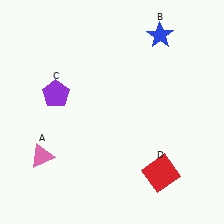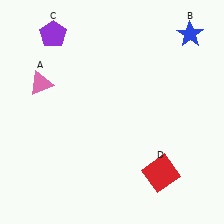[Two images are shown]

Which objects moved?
The objects that moved are: the pink triangle (A), the blue star (B), the purple pentagon (C).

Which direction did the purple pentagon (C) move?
The purple pentagon (C) moved up.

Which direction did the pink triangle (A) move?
The pink triangle (A) moved up.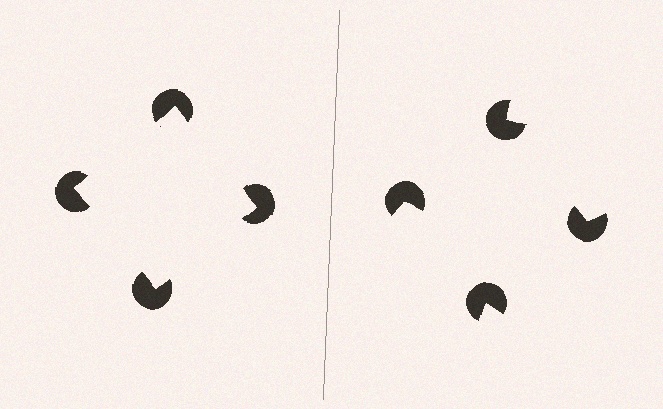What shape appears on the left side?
An illusory square.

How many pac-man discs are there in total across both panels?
8 — 4 on each side.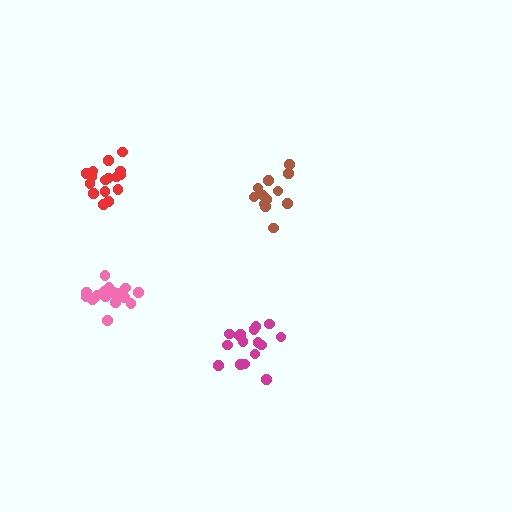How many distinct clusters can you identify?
There are 4 distinct clusters.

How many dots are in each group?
Group 1: 16 dots, Group 2: 12 dots, Group 3: 16 dots, Group 4: 16 dots (60 total).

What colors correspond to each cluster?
The clusters are colored: magenta, brown, red, pink.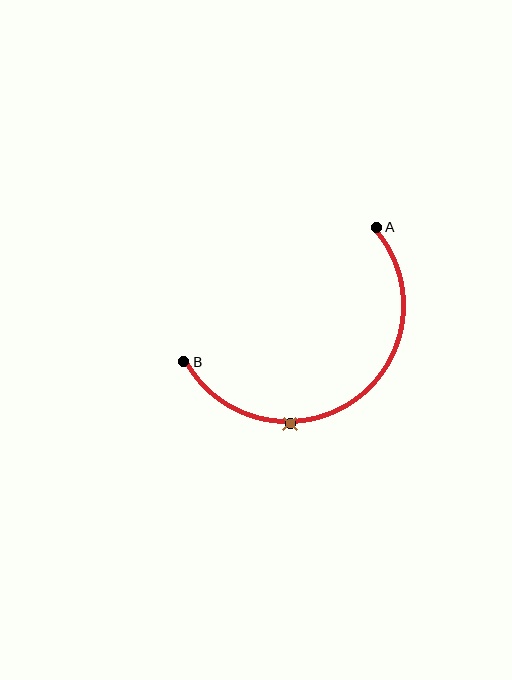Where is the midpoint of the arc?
The arc midpoint is the point on the curve farthest from the straight line joining A and B. It sits below and to the right of that line.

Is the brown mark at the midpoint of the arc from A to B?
No. The brown mark lies on the arc but is closer to endpoint B. The arc midpoint would be at the point on the curve equidistant along the arc from both A and B.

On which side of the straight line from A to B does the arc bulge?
The arc bulges below and to the right of the straight line connecting A and B.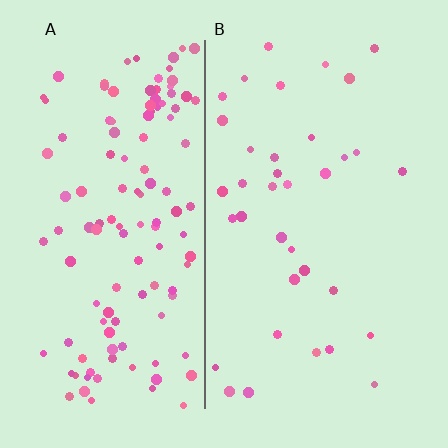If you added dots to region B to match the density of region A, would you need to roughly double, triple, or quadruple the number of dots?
Approximately triple.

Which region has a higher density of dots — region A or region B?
A (the left).